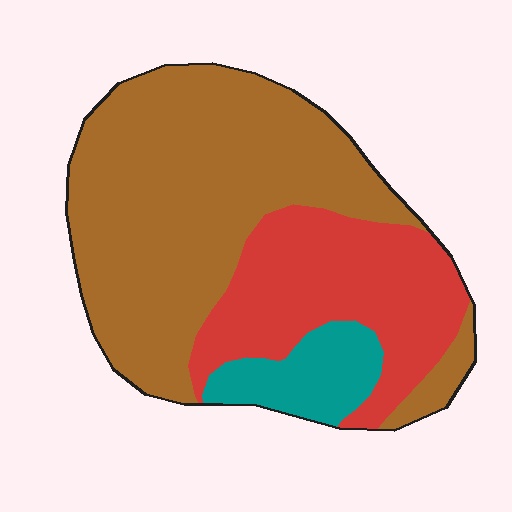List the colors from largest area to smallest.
From largest to smallest: brown, red, teal.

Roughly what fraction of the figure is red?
Red takes up about one third (1/3) of the figure.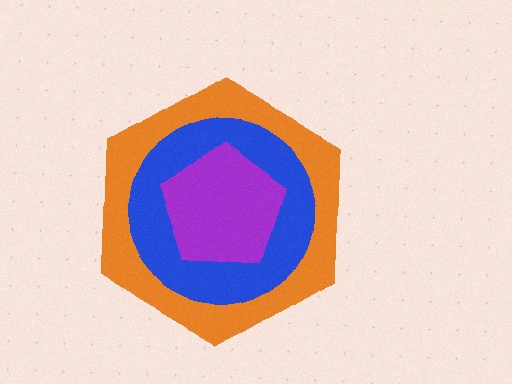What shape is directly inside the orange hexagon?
The blue circle.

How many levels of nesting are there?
3.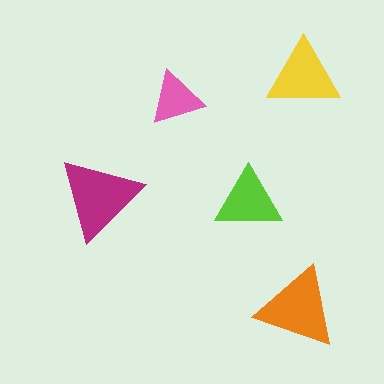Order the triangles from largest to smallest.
the magenta one, the orange one, the yellow one, the lime one, the pink one.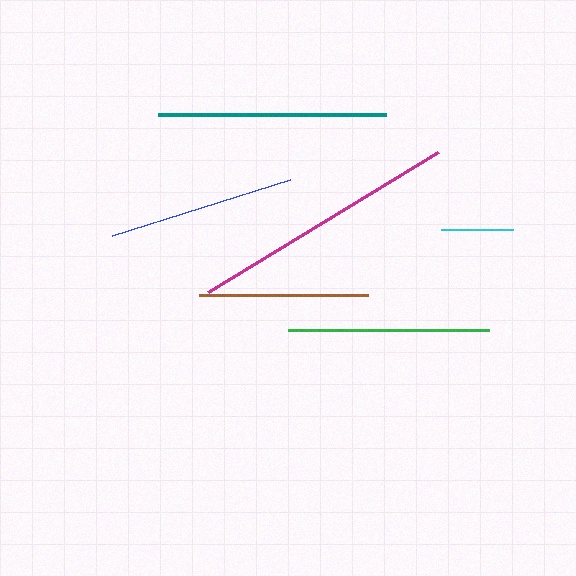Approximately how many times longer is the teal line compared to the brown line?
The teal line is approximately 1.3 times the length of the brown line.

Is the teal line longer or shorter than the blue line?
The teal line is longer than the blue line.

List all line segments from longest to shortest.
From longest to shortest: magenta, teal, green, blue, brown, cyan.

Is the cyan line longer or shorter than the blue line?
The blue line is longer than the cyan line.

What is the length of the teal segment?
The teal segment is approximately 229 pixels long.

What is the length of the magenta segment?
The magenta segment is approximately 270 pixels long.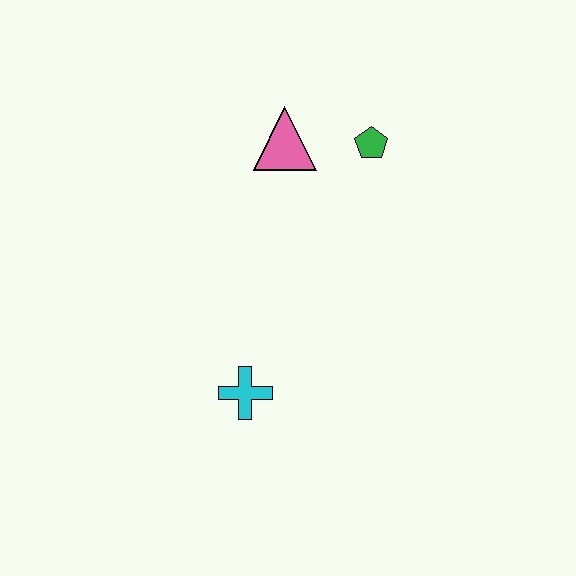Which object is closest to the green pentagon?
The pink triangle is closest to the green pentagon.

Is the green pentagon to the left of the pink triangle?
No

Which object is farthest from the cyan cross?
The green pentagon is farthest from the cyan cross.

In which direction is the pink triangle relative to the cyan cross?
The pink triangle is above the cyan cross.